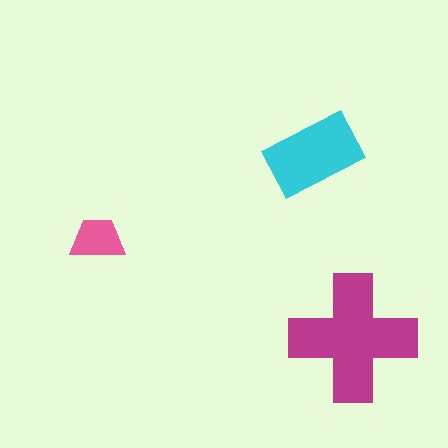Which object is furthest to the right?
The magenta cross is rightmost.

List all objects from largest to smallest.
The magenta cross, the cyan rectangle, the pink trapezoid.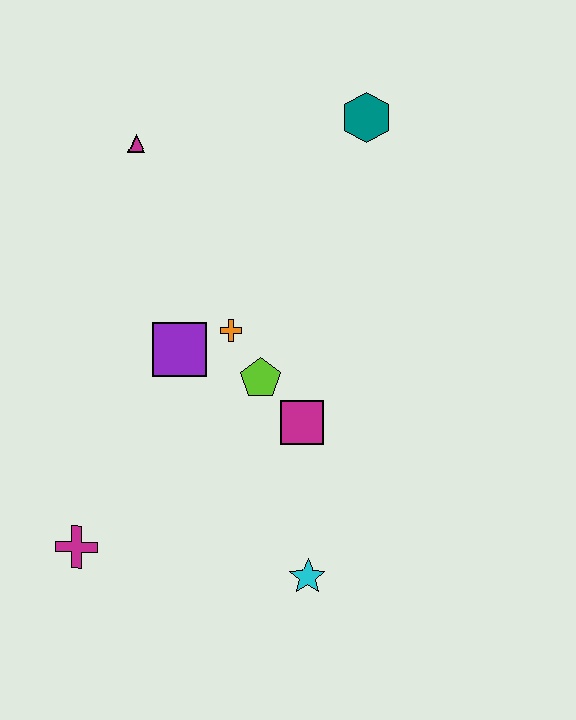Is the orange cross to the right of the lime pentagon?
No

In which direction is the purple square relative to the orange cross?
The purple square is to the left of the orange cross.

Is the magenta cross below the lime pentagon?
Yes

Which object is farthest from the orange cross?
The magenta cross is farthest from the orange cross.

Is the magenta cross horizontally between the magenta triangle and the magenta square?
No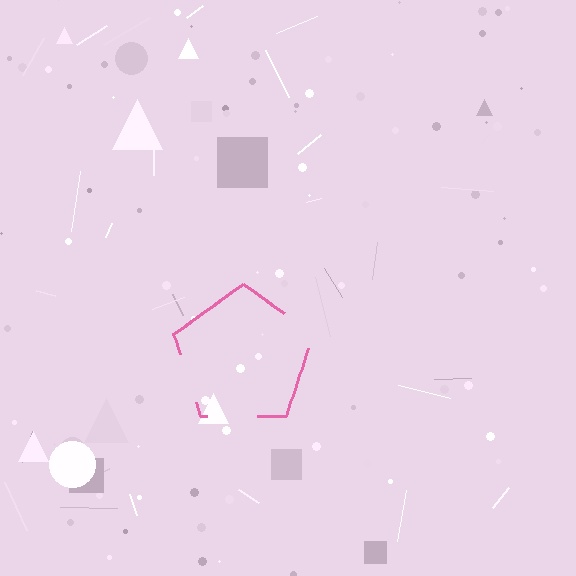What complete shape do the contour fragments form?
The contour fragments form a pentagon.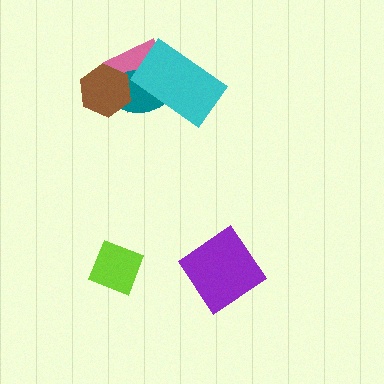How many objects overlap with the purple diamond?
0 objects overlap with the purple diamond.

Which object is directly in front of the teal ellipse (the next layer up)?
The brown hexagon is directly in front of the teal ellipse.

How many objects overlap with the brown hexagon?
2 objects overlap with the brown hexagon.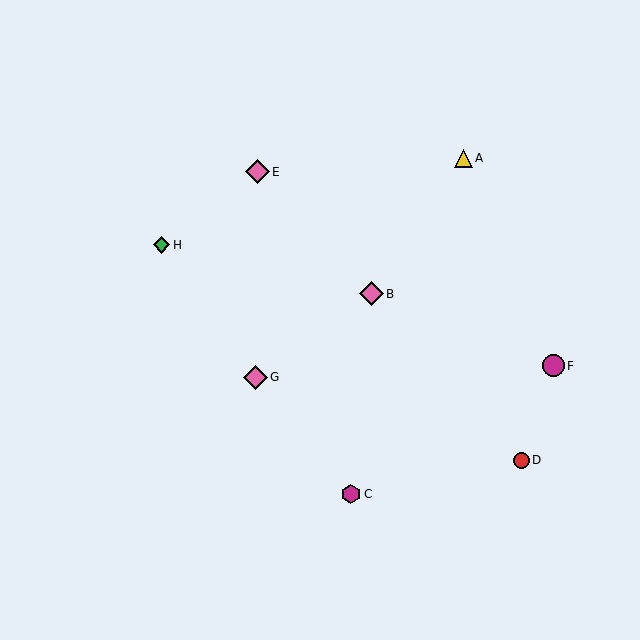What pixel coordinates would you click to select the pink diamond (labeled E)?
Click at (257, 172) to select the pink diamond E.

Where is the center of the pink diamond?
The center of the pink diamond is at (256, 377).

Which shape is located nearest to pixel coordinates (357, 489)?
The magenta hexagon (labeled C) at (351, 494) is nearest to that location.